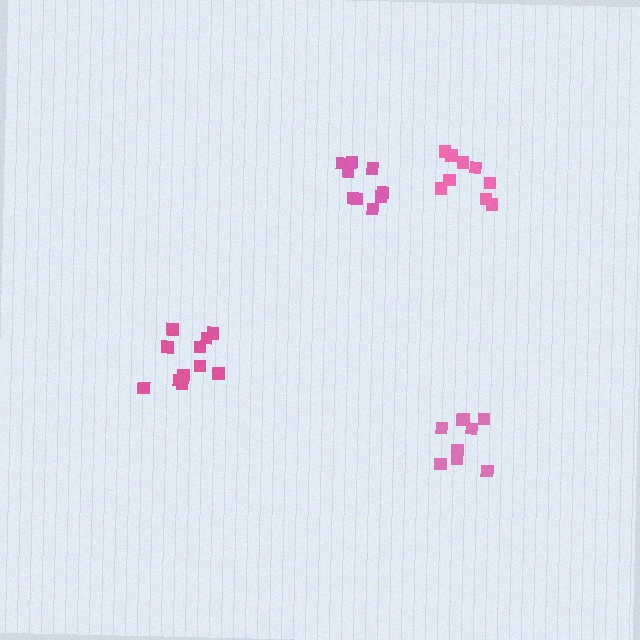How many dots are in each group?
Group 1: 11 dots, Group 2: 9 dots, Group 3: 9 dots, Group 4: 9 dots (38 total).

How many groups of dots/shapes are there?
There are 4 groups.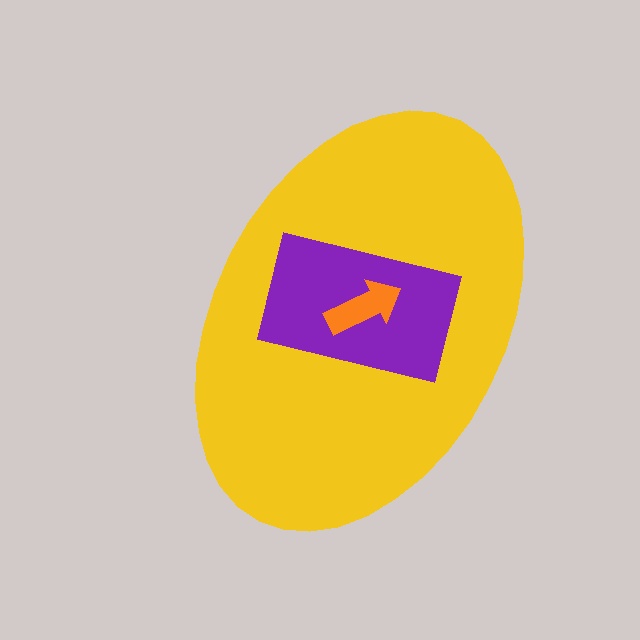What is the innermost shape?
The orange arrow.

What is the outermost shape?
The yellow ellipse.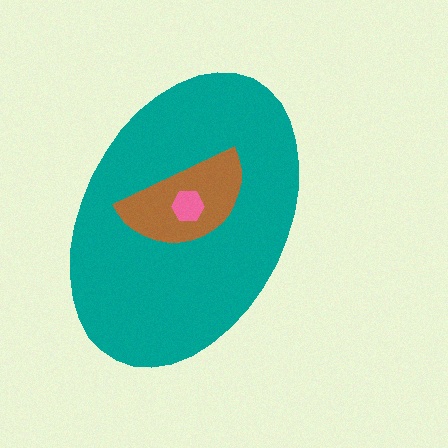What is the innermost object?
The pink hexagon.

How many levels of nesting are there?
3.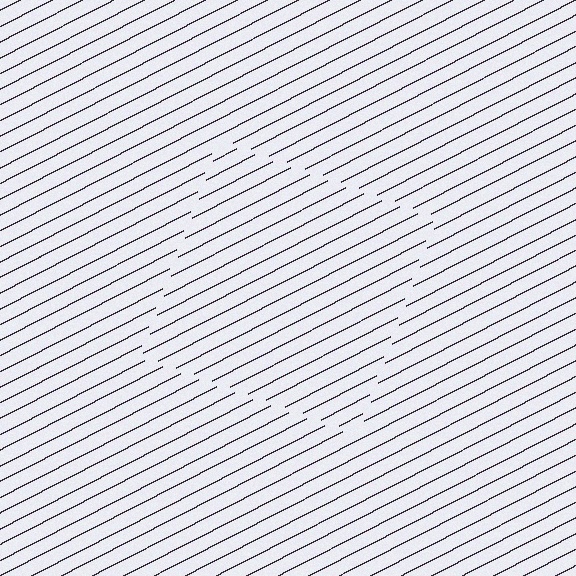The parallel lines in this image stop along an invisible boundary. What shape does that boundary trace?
An illusory square. The interior of the shape contains the same grating, shifted by half a period — the contour is defined by the phase discontinuity where line-ends from the inner and outer gratings abut.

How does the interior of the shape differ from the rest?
The interior of the shape contains the same grating, shifted by half a period — the contour is defined by the phase discontinuity where line-ends from the inner and outer gratings abut.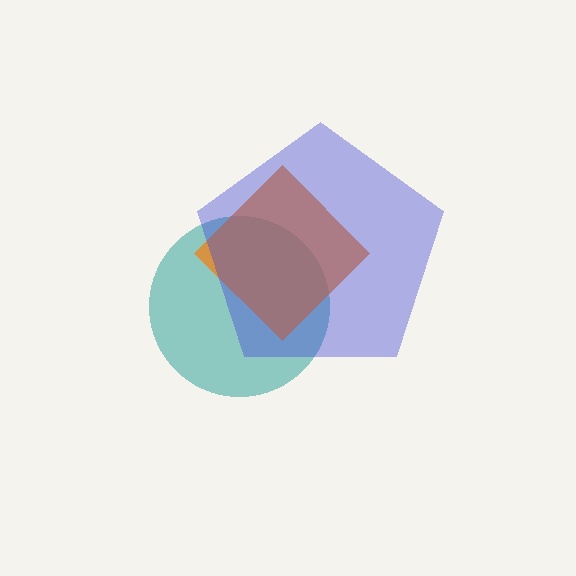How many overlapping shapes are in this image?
There are 3 overlapping shapes in the image.